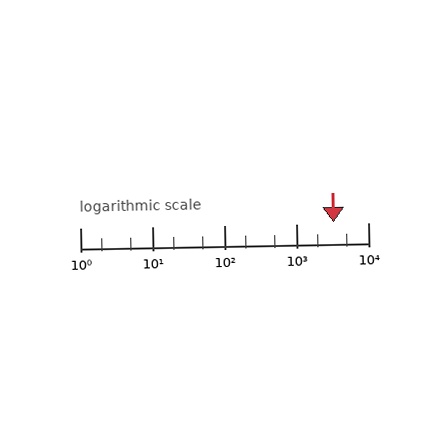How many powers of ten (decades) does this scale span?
The scale spans 4 decades, from 1 to 10000.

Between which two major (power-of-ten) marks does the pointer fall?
The pointer is between 1000 and 10000.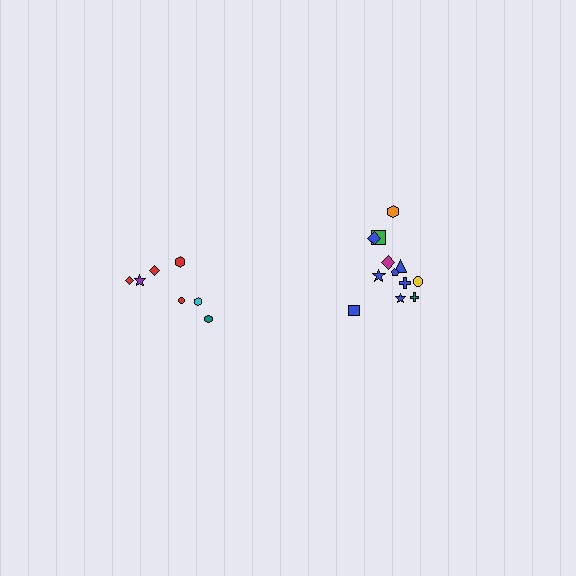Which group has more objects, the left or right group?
The right group.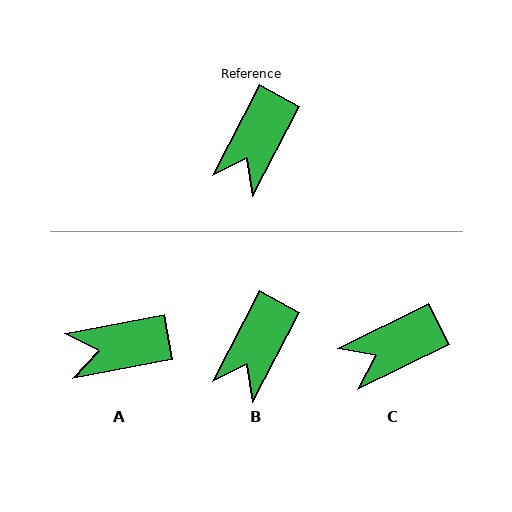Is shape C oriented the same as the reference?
No, it is off by about 36 degrees.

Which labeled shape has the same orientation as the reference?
B.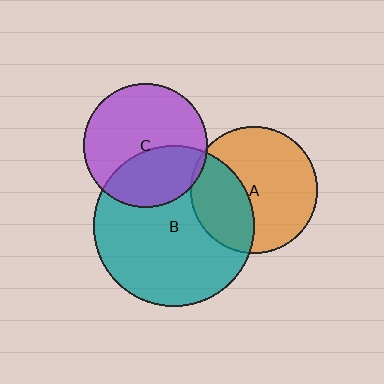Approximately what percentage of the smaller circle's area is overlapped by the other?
Approximately 5%.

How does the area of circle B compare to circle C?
Approximately 1.7 times.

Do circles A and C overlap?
Yes.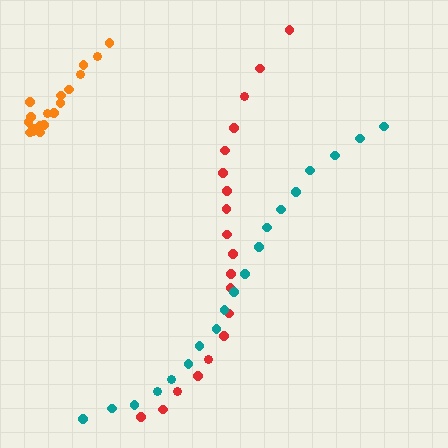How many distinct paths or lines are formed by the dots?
There are 3 distinct paths.